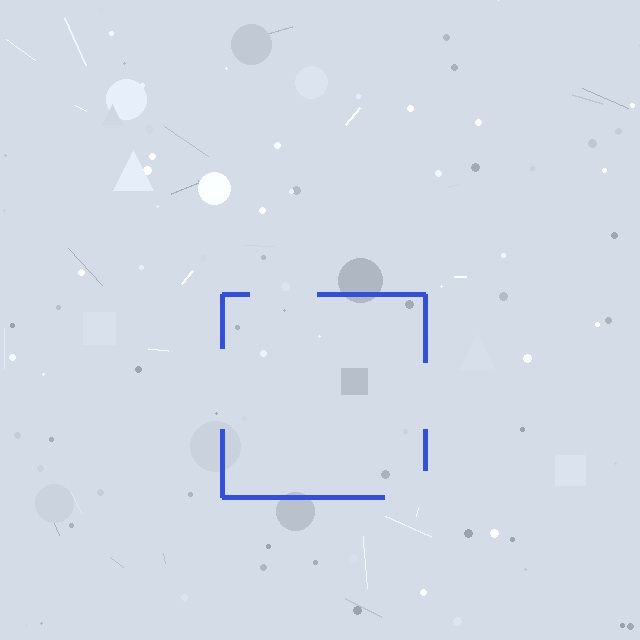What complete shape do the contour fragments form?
The contour fragments form a square.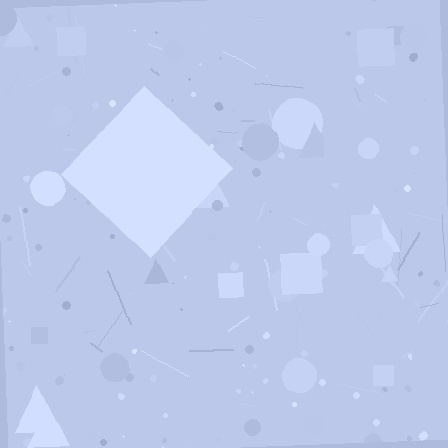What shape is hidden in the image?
A diamond is hidden in the image.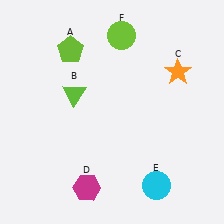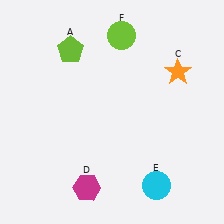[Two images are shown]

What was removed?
The lime triangle (B) was removed in Image 2.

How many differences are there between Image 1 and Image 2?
There is 1 difference between the two images.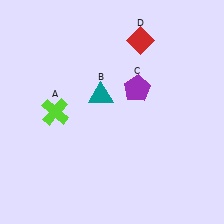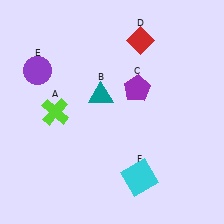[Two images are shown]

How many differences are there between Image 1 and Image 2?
There are 2 differences between the two images.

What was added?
A purple circle (E), a cyan square (F) were added in Image 2.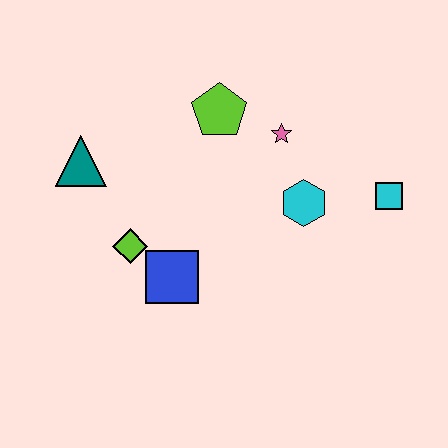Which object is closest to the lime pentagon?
The pink star is closest to the lime pentagon.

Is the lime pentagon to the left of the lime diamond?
No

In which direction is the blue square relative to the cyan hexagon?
The blue square is to the left of the cyan hexagon.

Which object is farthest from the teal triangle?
The cyan square is farthest from the teal triangle.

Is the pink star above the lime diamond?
Yes